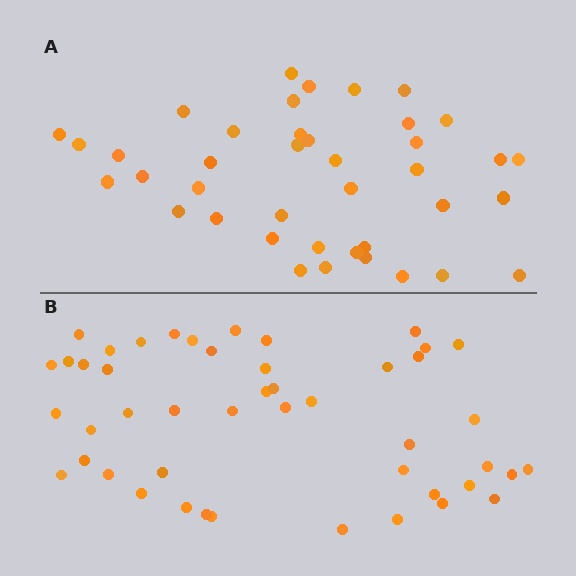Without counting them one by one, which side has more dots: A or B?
Region B (the bottom region) has more dots.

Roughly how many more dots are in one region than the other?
Region B has roughly 8 or so more dots than region A.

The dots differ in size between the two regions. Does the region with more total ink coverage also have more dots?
No. Region A has more total ink coverage because its dots are larger, but region B actually contains more individual dots. Total area can be misleading — the number of items is what matters here.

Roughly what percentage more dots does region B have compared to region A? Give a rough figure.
About 20% more.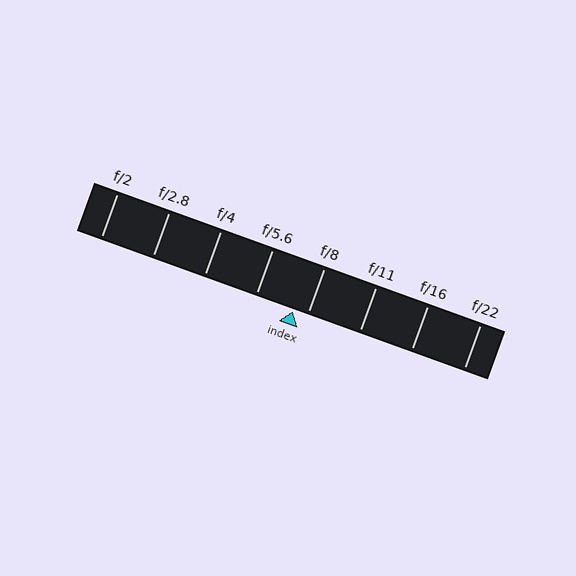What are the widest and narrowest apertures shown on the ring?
The widest aperture shown is f/2 and the narrowest is f/22.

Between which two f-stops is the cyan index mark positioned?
The index mark is between f/5.6 and f/8.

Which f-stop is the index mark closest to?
The index mark is closest to f/8.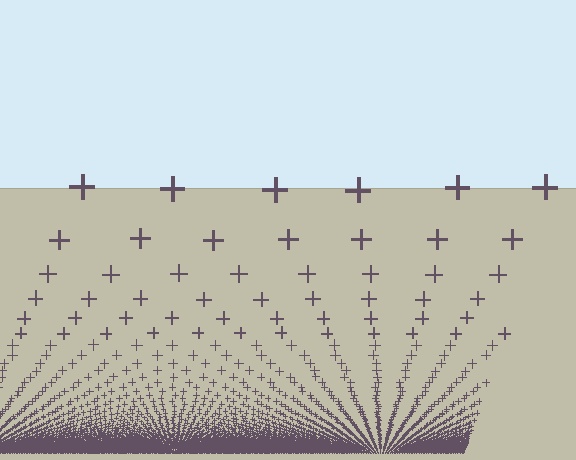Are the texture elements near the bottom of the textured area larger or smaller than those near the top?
Smaller. The gradient is inverted — elements near the bottom are smaller and denser.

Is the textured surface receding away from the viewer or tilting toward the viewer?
The surface appears to tilt toward the viewer. Texture elements get larger and sparser toward the top.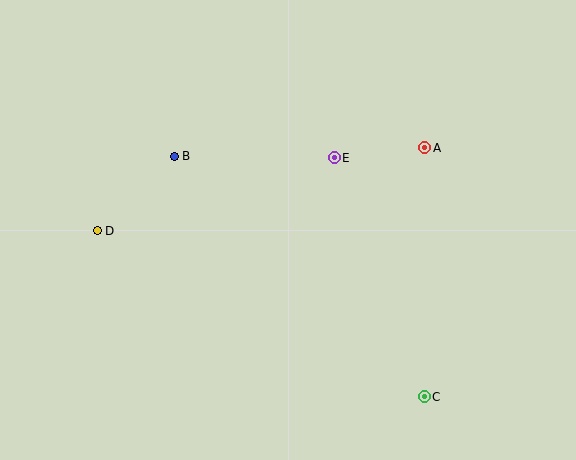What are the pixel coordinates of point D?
Point D is at (97, 231).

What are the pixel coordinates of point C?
Point C is at (424, 397).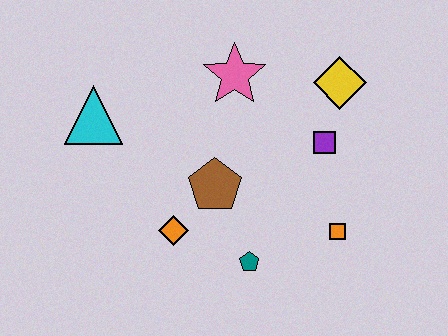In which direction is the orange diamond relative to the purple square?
The orange diamond is to the left of the purple square.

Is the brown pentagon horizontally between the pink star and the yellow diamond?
No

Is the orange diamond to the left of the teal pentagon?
Yes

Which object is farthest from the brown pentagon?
The yellow diamond is farthest from the brown pentagon.